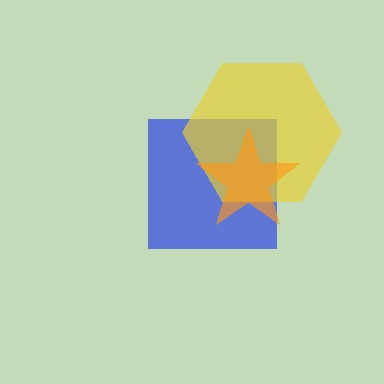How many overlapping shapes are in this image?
There are 3 overlapping shapes in the image.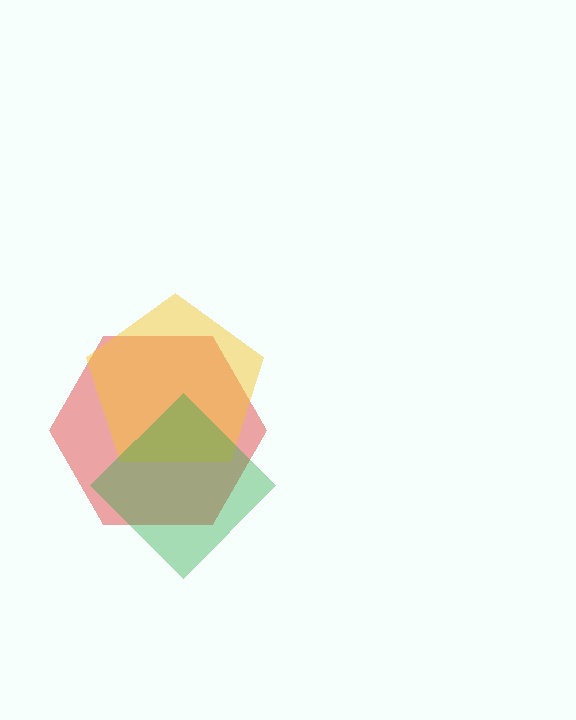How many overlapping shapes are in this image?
There are 3 overlapping shapes in the image.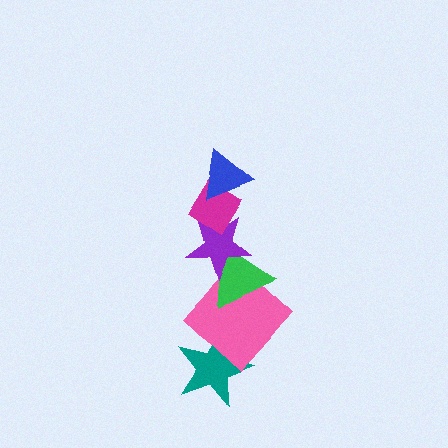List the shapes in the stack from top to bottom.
From top to bottom: the blue triangle, the magenta diamond, the purple star, the green triangle, the pink diamond, the teal star.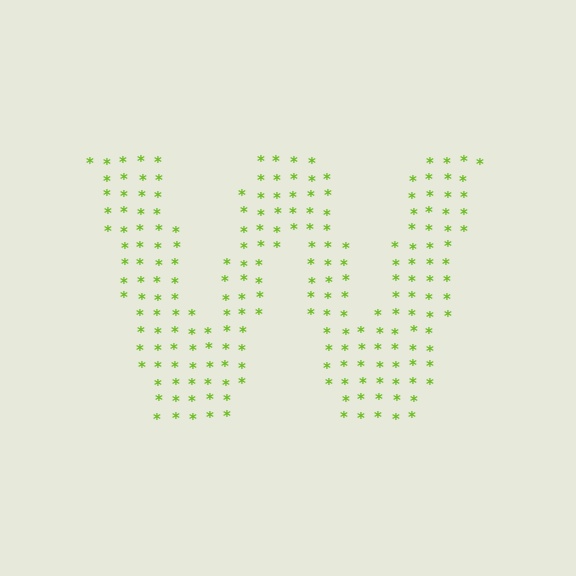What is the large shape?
The large shape is the letter W.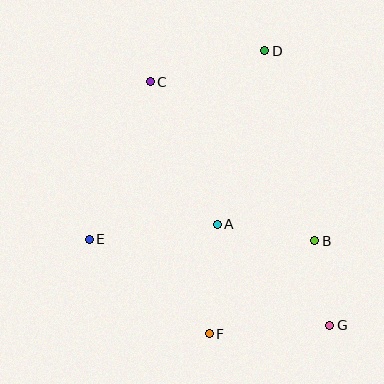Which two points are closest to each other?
Points B and G are closest to each other.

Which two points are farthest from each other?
Points C and G are farthest from each other.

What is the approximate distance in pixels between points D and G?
The distance between D and G is approximately 282 pixels.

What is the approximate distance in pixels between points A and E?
The distance between A and E is approximately 129 pixels.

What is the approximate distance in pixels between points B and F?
The distance between B and F is approximately 141 pixels.